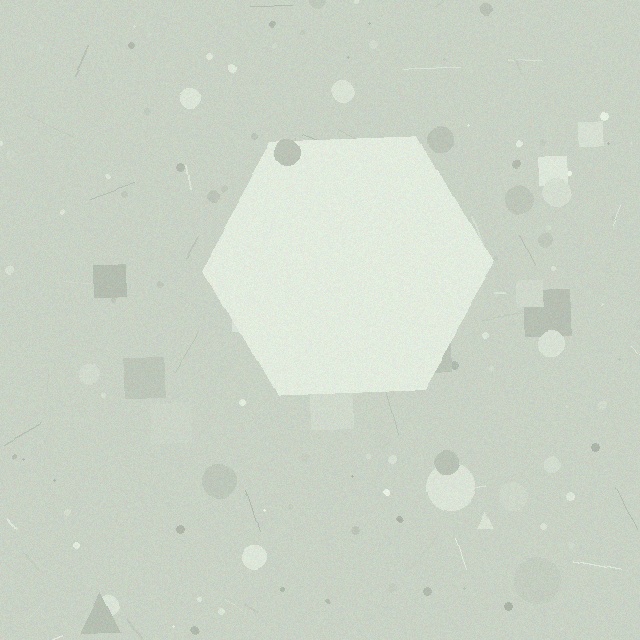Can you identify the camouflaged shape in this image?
The camouflaged shape is a hexagon.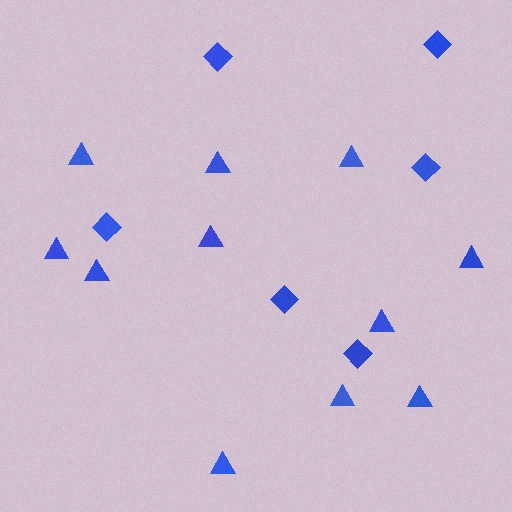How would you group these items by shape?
There are 2 groups: one group of triangles (11) and one group of diamonds (6).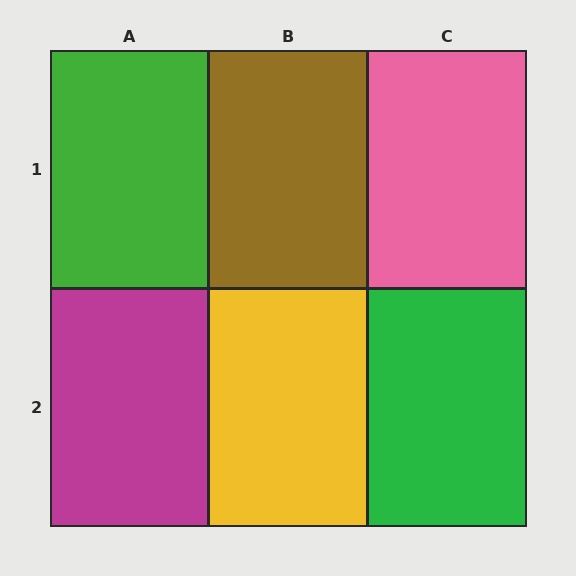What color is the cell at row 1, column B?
Brown.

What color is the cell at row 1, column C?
Pink.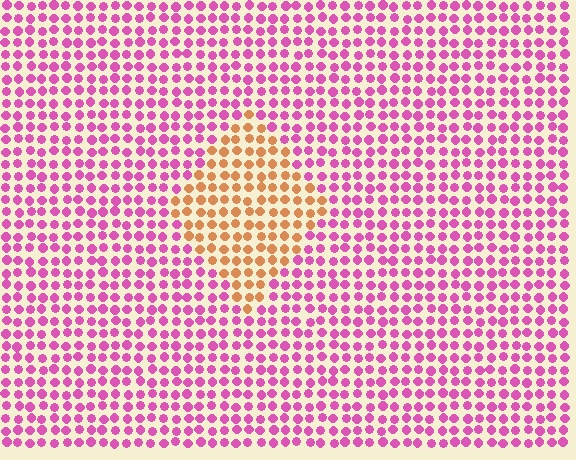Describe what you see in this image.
The image is filled with small pink elements in a uniform arrangement. A diamond-shaped region is visible where the elements are tinted to a slightly different hue, forming a subtle color boundary.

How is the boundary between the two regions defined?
The boundary is defined purely by a slight shift in hue (about 68 degrees). Spacing, size, and orientation are identical on both sides.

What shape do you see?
I see a diamond.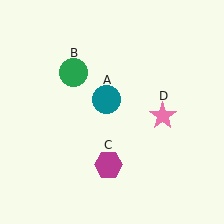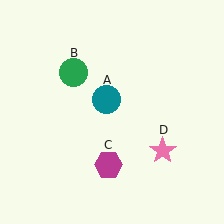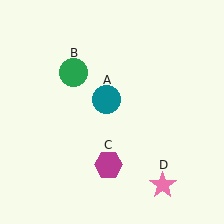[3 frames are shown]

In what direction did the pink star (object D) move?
The pink star (object D) moved down.